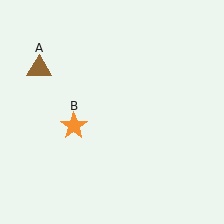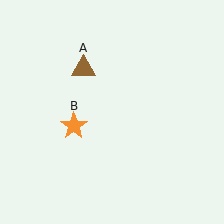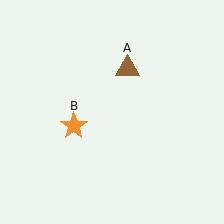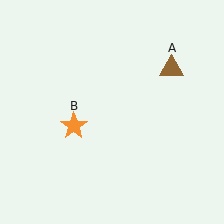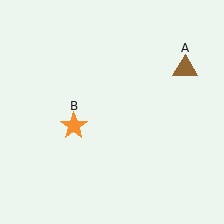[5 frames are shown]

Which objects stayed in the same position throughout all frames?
Orange star (object B) remained stationary.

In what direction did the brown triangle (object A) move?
The brown triangle (object A) moved right.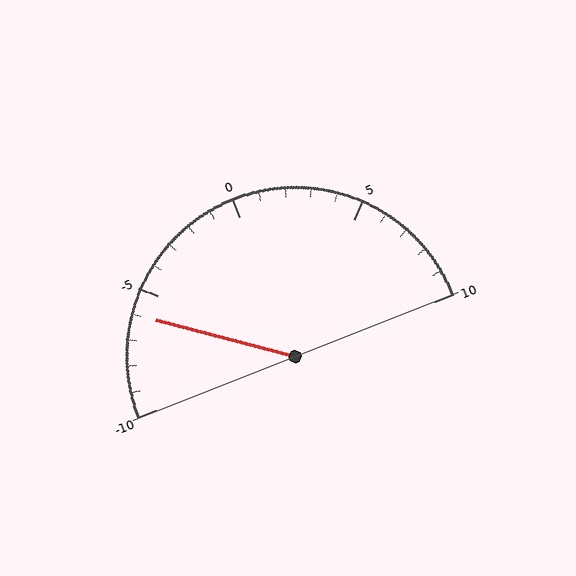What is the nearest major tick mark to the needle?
The nearest major tick mark is -5.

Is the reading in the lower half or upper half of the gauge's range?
The reading is in the lower half of the range (-10 to 10).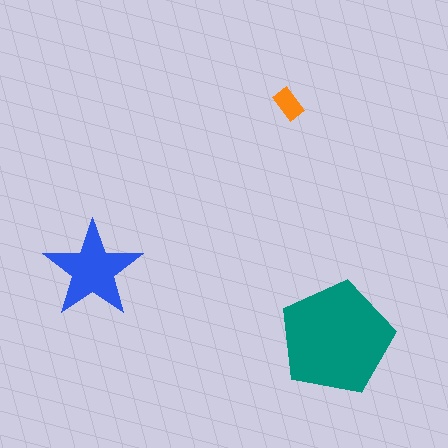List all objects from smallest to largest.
The orange rectangle, the blue star, the teal pentagon.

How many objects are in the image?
There are 3 objects in the image.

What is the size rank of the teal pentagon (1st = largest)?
1st.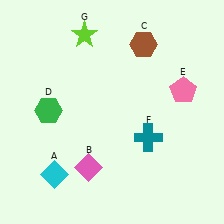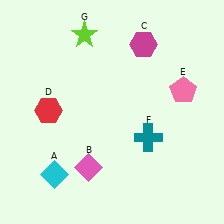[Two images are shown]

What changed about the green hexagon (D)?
In Image 1, D is green. In Image 2, it changed to red.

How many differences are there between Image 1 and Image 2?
There are 2 differences between the two images.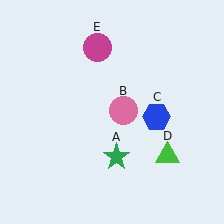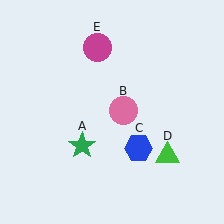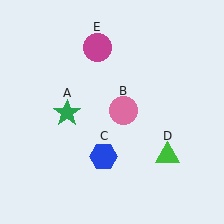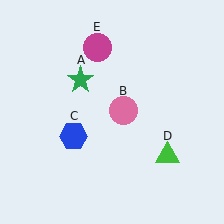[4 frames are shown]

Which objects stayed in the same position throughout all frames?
Pink circle (object B) and green triangle (object D) and magenta circle (object E) remained stationary.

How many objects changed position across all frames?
2 objects changed position: green star (object A), blue hexagon (object C).